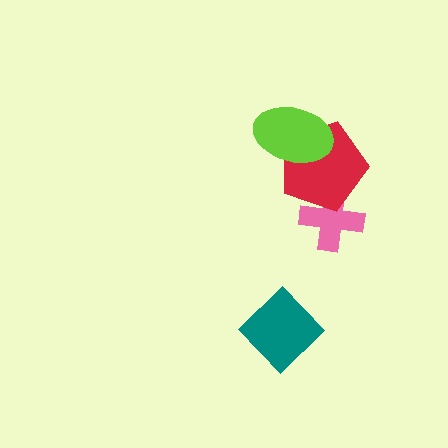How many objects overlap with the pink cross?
1 object overlaps with the pink cross.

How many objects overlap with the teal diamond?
0 objects overlap with the teal diamond.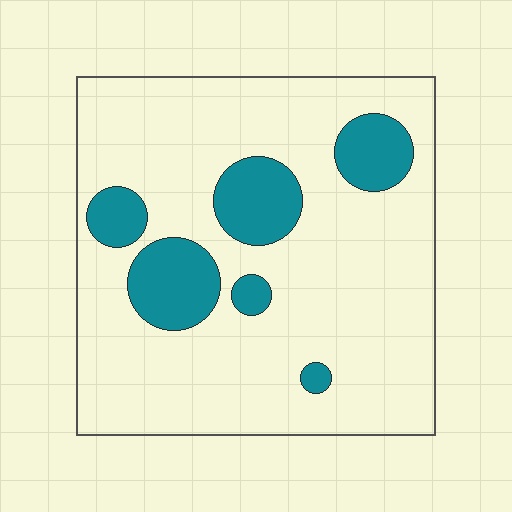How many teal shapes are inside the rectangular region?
6.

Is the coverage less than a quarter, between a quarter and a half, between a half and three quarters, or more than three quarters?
Less than a quarter.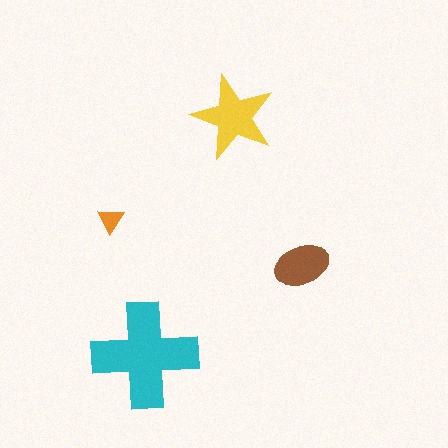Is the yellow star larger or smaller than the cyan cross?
Smaller.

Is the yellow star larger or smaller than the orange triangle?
Larger.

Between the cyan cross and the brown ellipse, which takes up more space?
The cyan cross.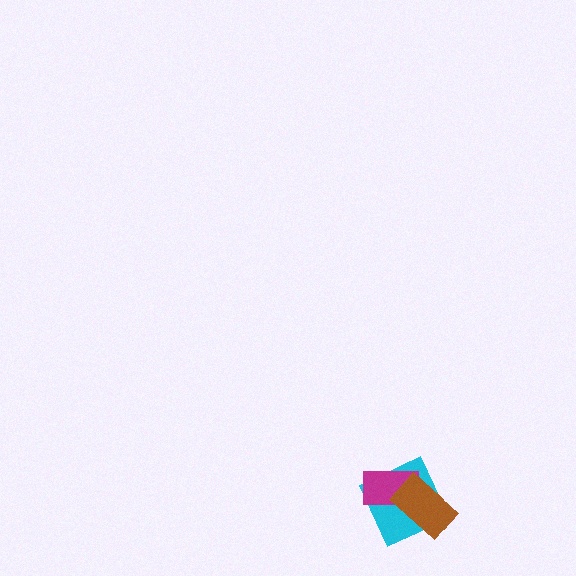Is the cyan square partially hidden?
Yes, it is partially covered by another shape.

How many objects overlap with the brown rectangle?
2 objects overlap with the brown rectangle.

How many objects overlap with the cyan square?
2 objects overlap with the cyan square.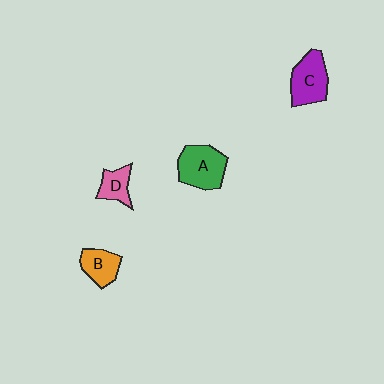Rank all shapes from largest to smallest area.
From largest to smallest: A (green), C (purple), B (orange), D (pink).